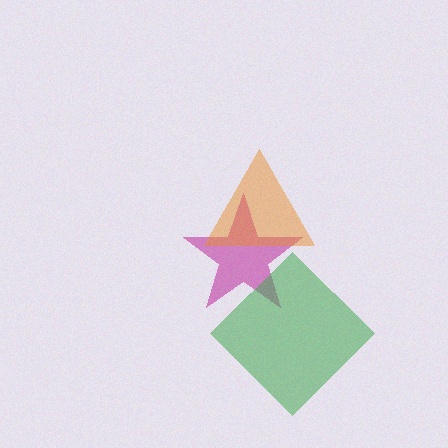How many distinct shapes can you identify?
There are 3 distinct shapes: a magenta star, a green diamond, an orange triangle.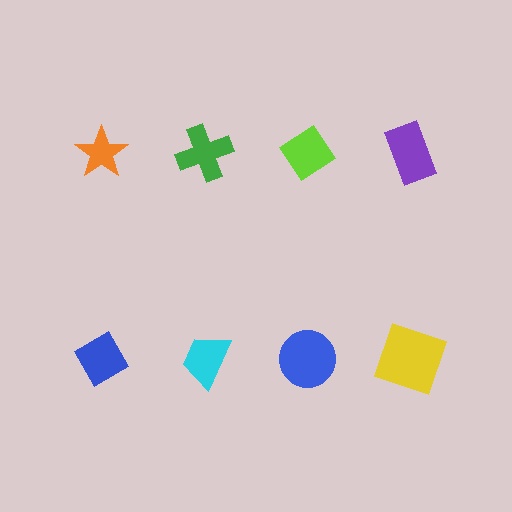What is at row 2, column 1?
A blue diamond.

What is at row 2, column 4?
A yellow square.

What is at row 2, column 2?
A cyan trapezoid.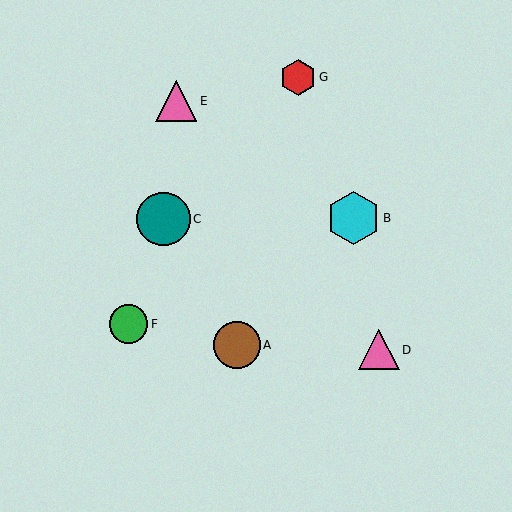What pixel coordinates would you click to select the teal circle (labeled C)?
Click at (164, 219) to select the teal circle C.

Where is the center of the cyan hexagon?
The center of the cyan hexagon is at (353, 218).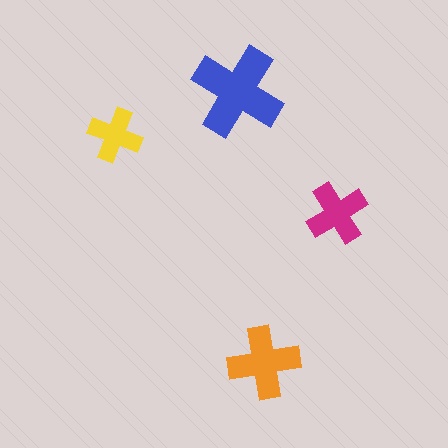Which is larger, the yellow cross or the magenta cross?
The magenta one.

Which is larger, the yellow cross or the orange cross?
The orange one.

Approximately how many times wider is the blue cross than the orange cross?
About 1.5 times wider.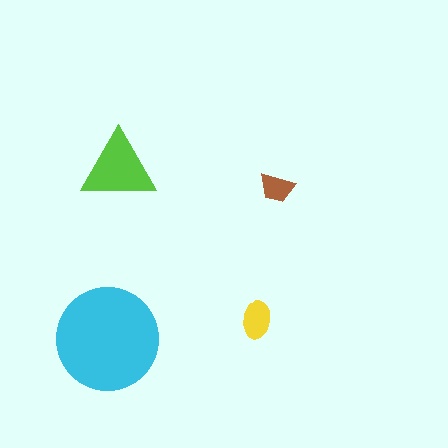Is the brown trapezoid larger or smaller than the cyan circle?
Smaller.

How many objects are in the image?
There are 4 objects in the image.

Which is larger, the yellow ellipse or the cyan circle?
The cyan circle.